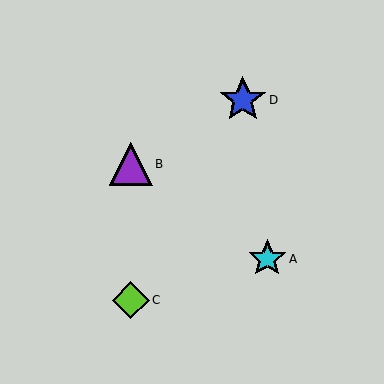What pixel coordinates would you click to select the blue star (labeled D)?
Click at (243, 100) to select the blue star D.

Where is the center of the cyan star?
The center of the cyan star is at (267, 259).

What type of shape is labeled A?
Shape A is a cyan star.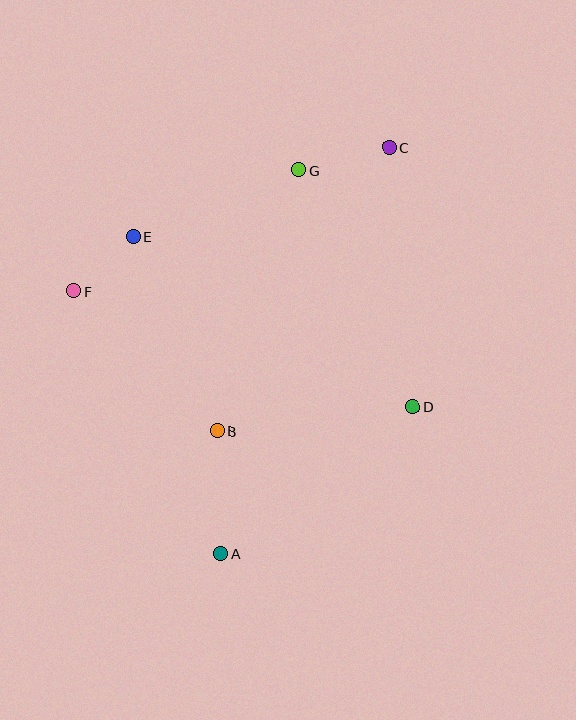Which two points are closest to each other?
Points E and F are closest to each other.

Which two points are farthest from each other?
Points A and C are farthest from each other.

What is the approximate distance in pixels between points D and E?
The distance between D and E is approximately 327 pixels.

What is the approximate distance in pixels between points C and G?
The distance between C and G is approximately 93 pixels.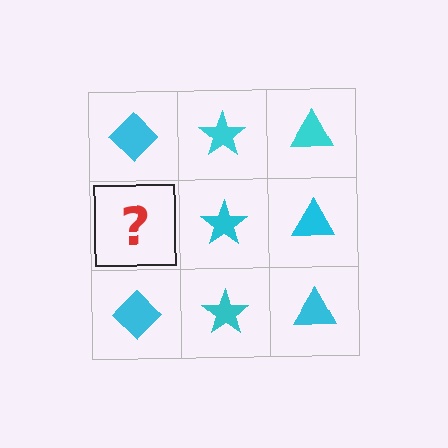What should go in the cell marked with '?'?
The missing cell should contain a cyan diamond.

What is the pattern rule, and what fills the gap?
The rule is that each column has a consistent shape. The gap should be filled with a cyan diamond.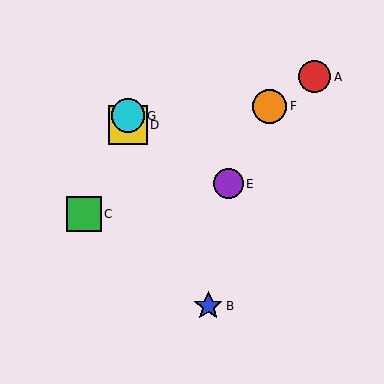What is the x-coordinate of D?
Object D is at x≈128.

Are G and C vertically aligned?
No, G is at x≈128 and C is at x≈84.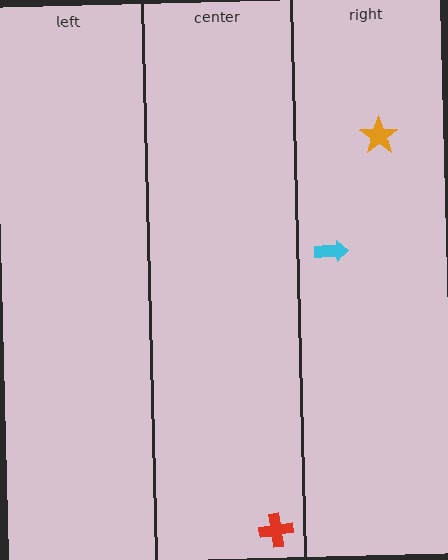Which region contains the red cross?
The center region.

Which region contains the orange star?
The right region.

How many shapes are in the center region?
1.